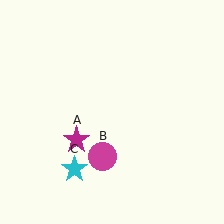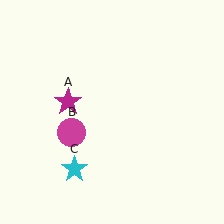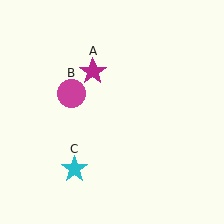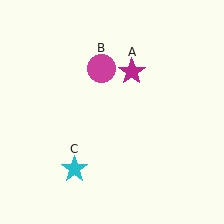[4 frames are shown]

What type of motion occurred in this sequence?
The magenta star (object A), magenta circle (object B) rotated clockwise around the center of the scene.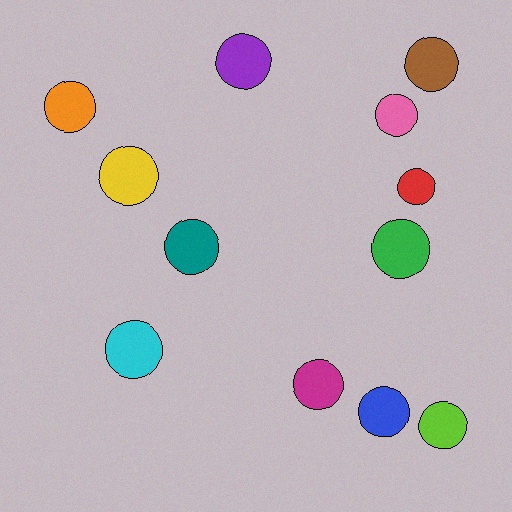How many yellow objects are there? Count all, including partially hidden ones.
There is 1 yellow object.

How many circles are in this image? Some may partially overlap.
There are 12 circles.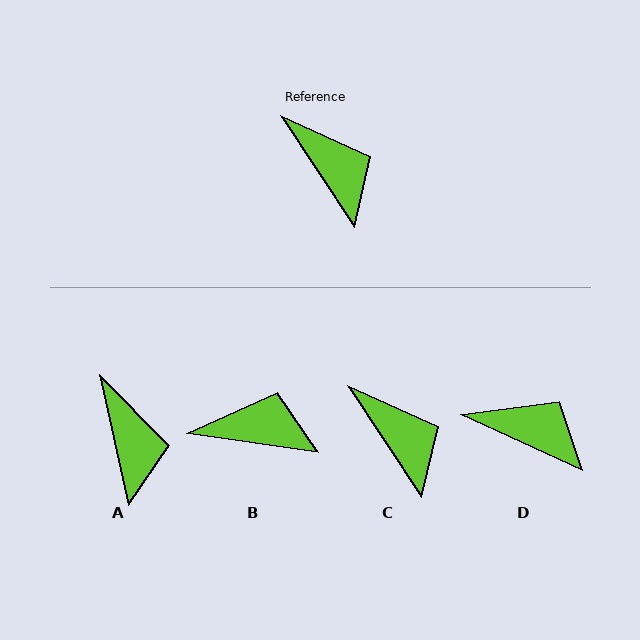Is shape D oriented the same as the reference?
No, it is off by about 32 degrees.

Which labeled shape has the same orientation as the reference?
C.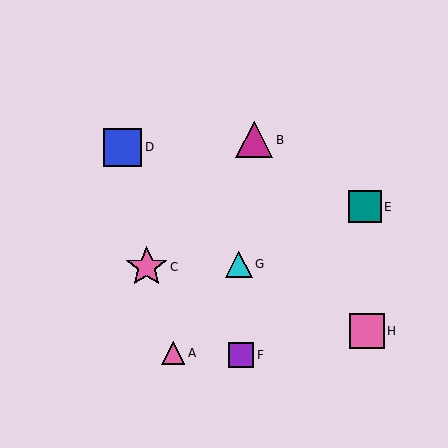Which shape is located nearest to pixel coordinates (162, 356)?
The pink triangle (labeled A) at (173, 353) is nearest to that location.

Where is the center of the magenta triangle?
The center of the magenta triangle is at (254, 140).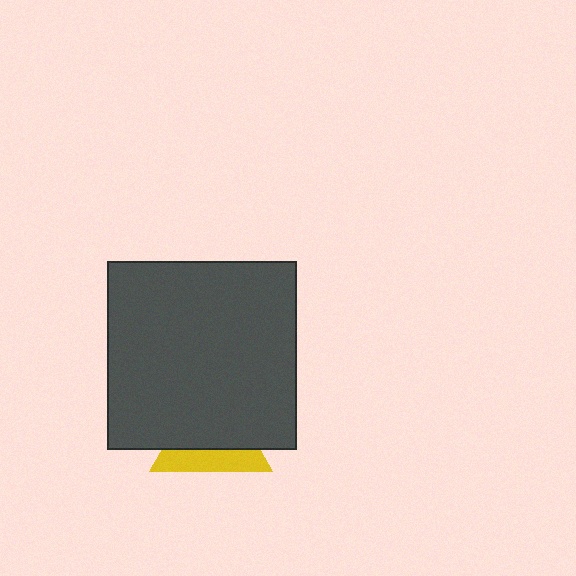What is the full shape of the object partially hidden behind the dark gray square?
The partially hidden object is a yellow triangle.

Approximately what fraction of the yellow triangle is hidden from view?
Roughly 63% of the yellow triangle is hidden behind the dark gray square.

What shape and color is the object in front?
The object in front is a dark gray square.